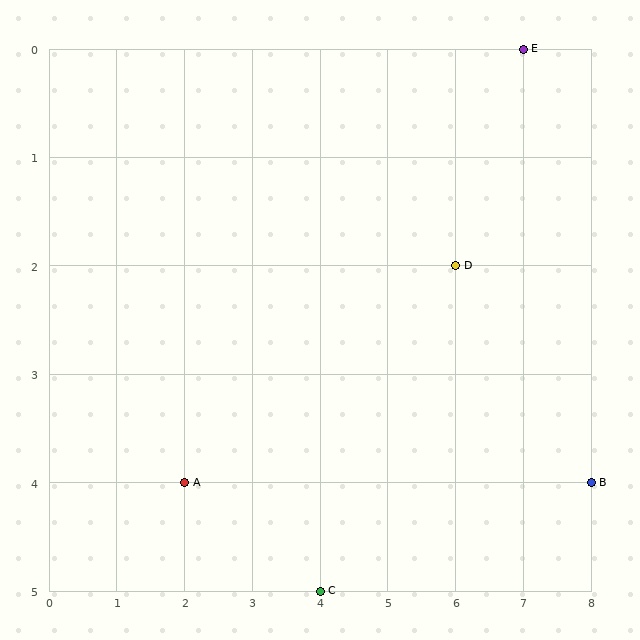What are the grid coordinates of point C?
Point C is at grid coordinates (4, 5).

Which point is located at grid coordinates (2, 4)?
Point A is at (2, 4).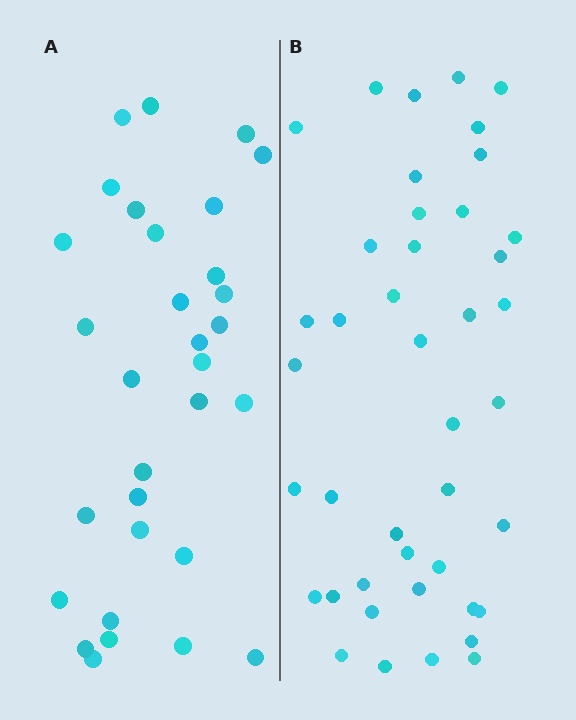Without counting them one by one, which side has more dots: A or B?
Region B (the right region) has more dots.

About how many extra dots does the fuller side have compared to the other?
Region B has roughly 12 or so more dots than region A.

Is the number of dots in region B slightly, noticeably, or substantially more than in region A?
Region B has noticeably more, but not dramatically so. The ratio is roughly 1.4 to 1.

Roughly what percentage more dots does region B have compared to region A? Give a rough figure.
About 35% more.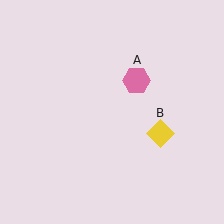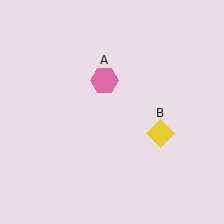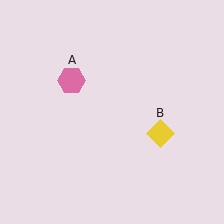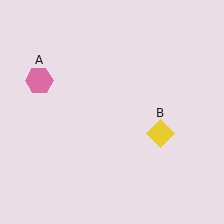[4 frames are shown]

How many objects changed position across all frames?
1 object changed position: pink hexagon (object A).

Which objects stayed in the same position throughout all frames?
Yellow diamond (object B) remained stationary.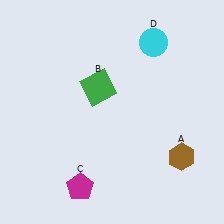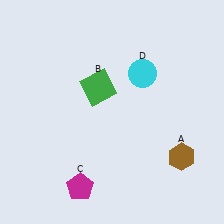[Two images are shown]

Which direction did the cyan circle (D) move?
The cyan circle (D) moved down.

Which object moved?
The cyan circle (D) moved down.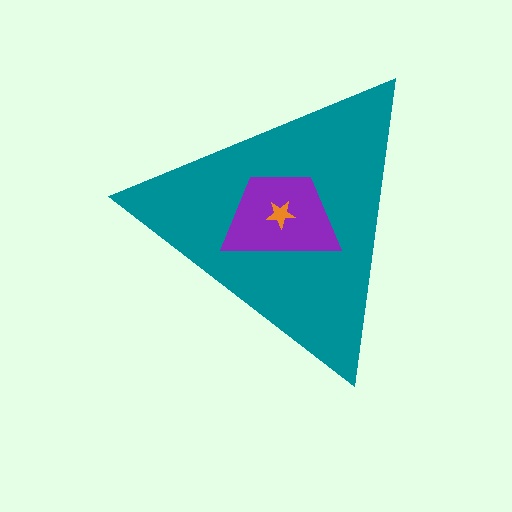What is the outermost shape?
The teal triangle.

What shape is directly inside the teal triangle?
The purple trapezoid.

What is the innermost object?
The orange star.